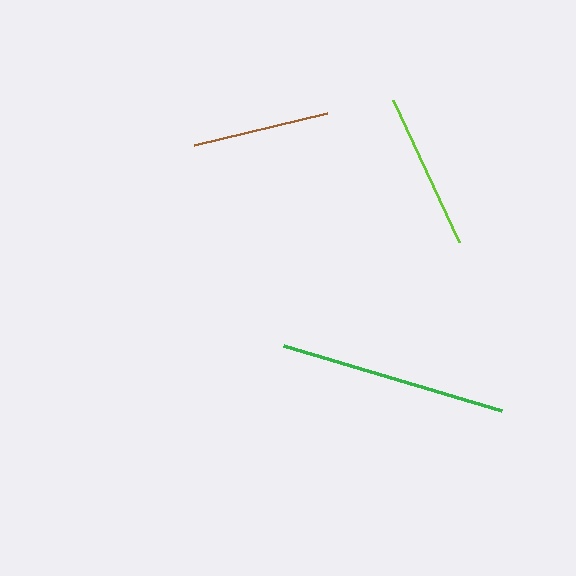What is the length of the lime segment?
The lime segment is approximately 157 pixels long.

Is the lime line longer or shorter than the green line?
The green line is longer than the lime line.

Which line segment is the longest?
The green line is the longest at approximately 227 pixels.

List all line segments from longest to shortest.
From longest to shortest: green, lime, brown.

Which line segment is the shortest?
The brown line is the shortest at approximately 136 pixels.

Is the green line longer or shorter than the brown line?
The green line is longer than the brown line.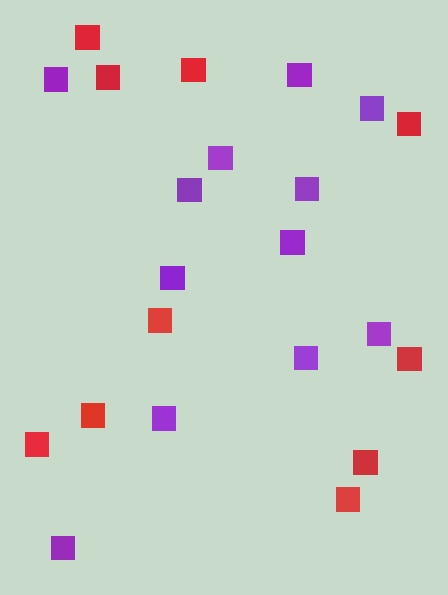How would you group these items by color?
There are 2 groups: one group of red squares (10) and one group of purple squares (12).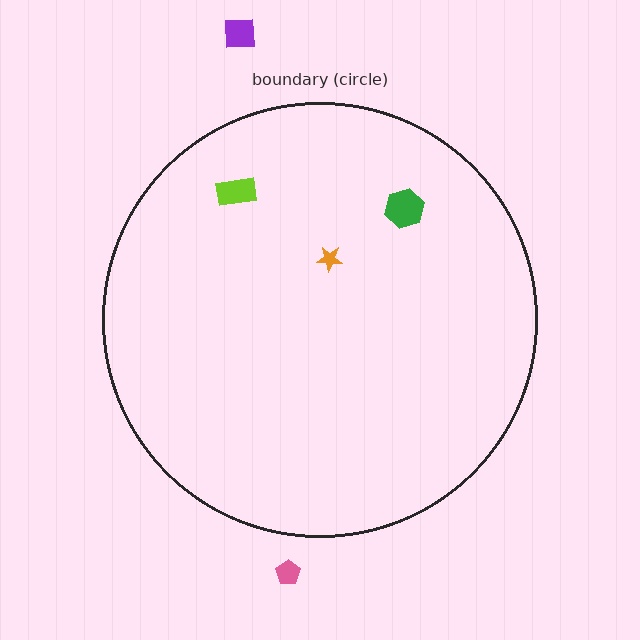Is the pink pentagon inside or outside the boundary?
Outside.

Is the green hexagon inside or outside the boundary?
Inside.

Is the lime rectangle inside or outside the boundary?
Inside.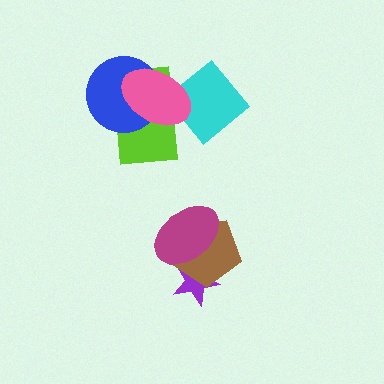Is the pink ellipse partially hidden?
No, no other shape covers it.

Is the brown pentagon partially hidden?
Yes, it is partially covered by another shape.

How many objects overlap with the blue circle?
2 objects overlap with the blue circle.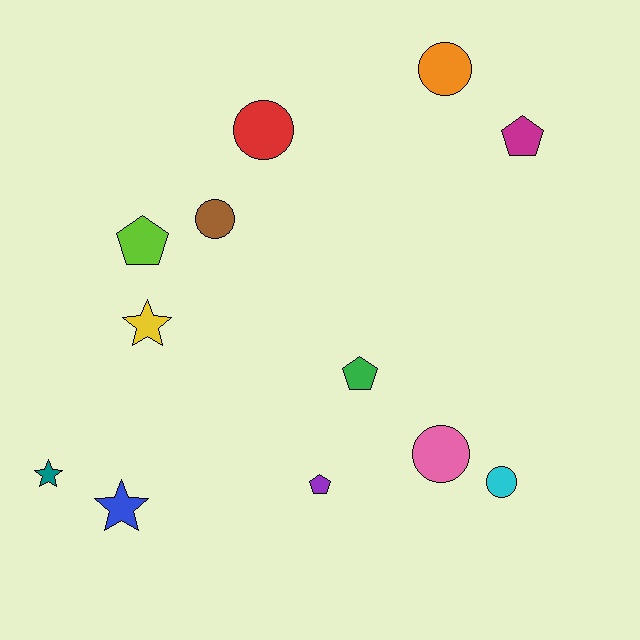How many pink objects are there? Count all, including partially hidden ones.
There is 1 pink object.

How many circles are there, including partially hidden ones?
There are 5 circles.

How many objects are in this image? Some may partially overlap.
There are 12 objects.